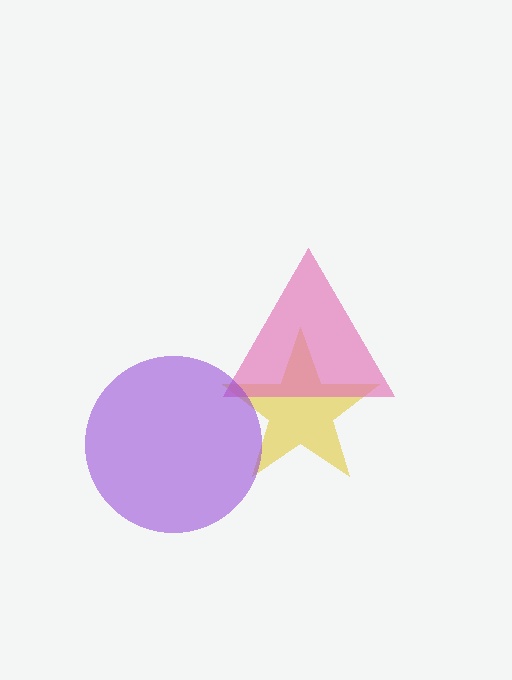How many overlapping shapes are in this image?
There are 3 overlapping shapes in the image.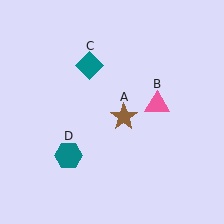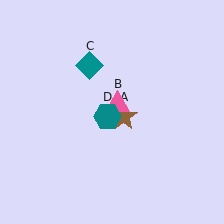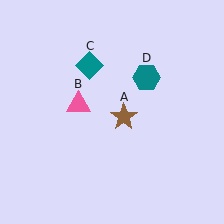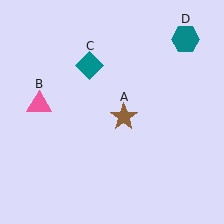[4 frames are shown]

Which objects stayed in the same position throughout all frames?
Brown star (object A) and teal diamond (object C) remained stationary.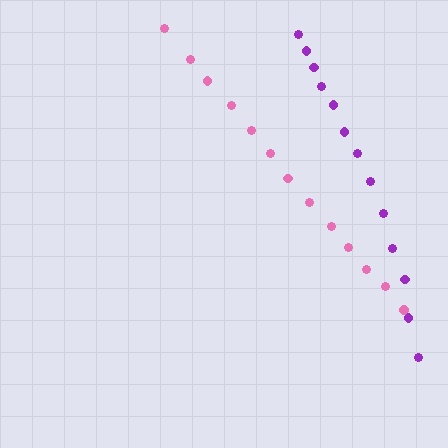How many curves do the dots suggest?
There are 2 distinct paths.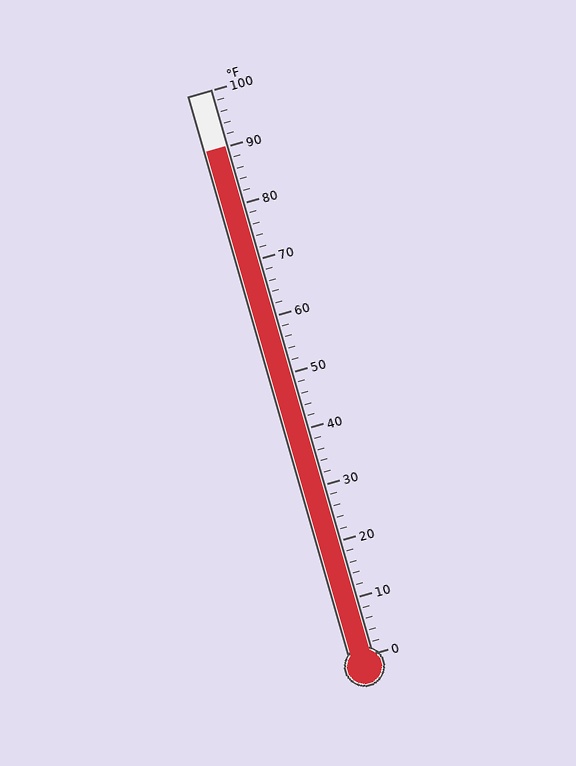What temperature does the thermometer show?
The thermometer shows approximately 90°F.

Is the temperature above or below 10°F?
The temperature is above 10°F.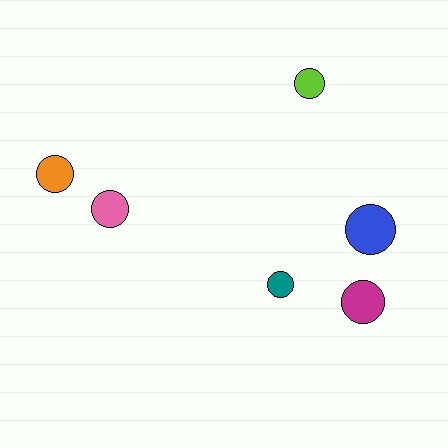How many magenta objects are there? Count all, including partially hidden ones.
There is 1 magenta object.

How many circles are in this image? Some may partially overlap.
There are 6 circles.